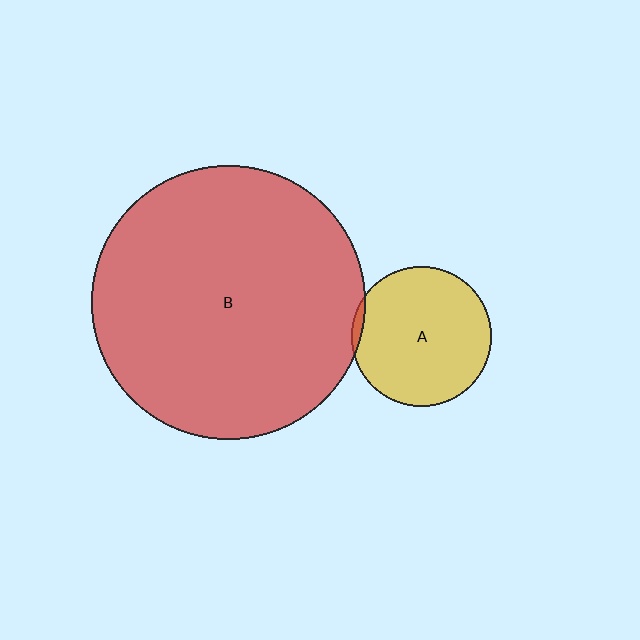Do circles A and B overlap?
Yes.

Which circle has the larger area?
Circle B (red).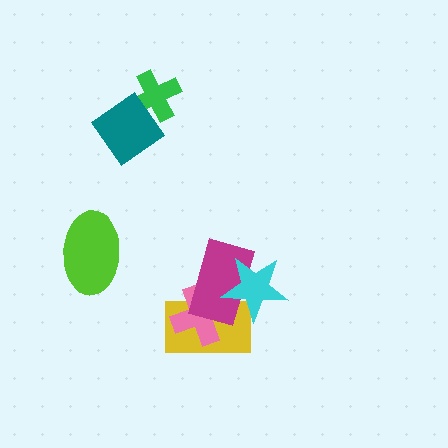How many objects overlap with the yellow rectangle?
3 objects overlap with the yellow rectangle.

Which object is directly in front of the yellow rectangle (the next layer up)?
The pink cross is directly in front of the yellow rectangle.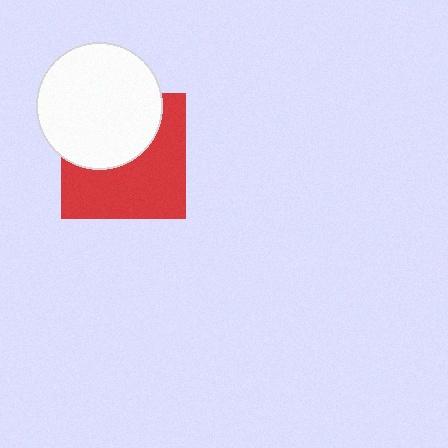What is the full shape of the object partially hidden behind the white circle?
The partially hidden object is a red square.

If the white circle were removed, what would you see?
You would see the complete red square.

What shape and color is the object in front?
The object in front is a white circle.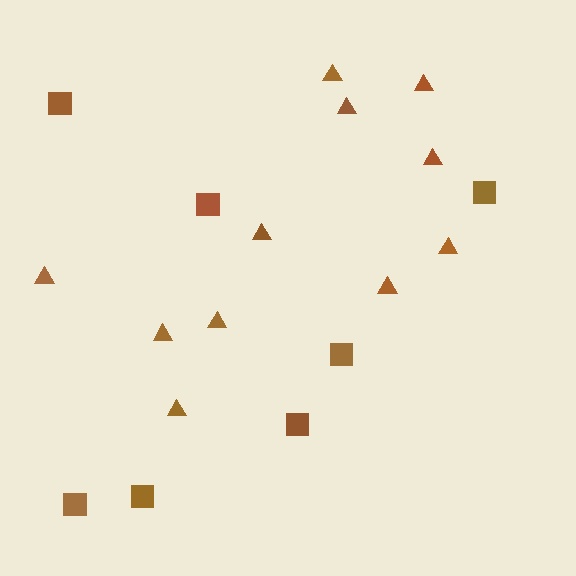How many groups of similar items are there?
There are 2 groups: one group of triangles (11) and one group of squares (7).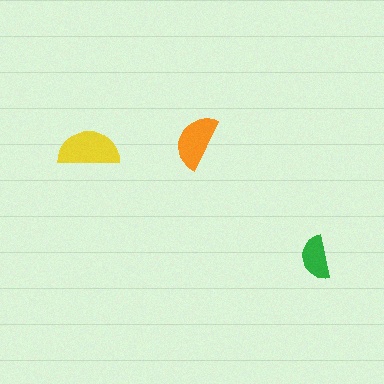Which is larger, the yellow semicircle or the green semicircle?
The yellow one.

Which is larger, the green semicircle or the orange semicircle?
The orange one.